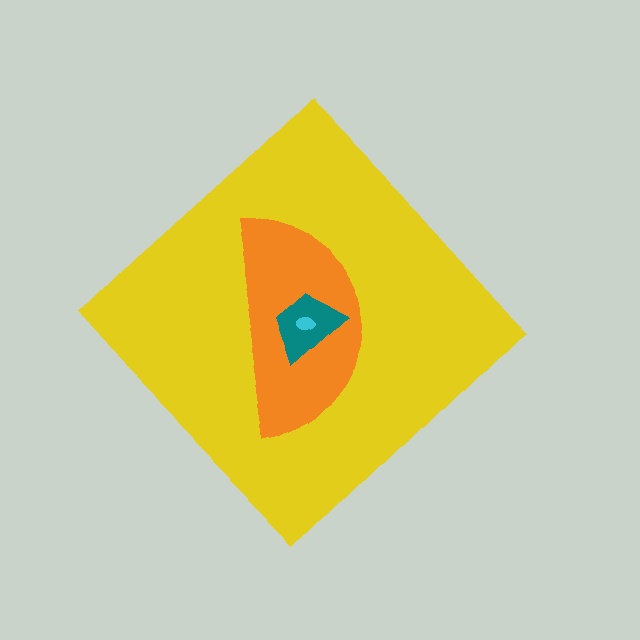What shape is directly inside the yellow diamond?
The orange semicircle.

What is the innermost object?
The cyan ellipse.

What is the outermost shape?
The yellow diamond.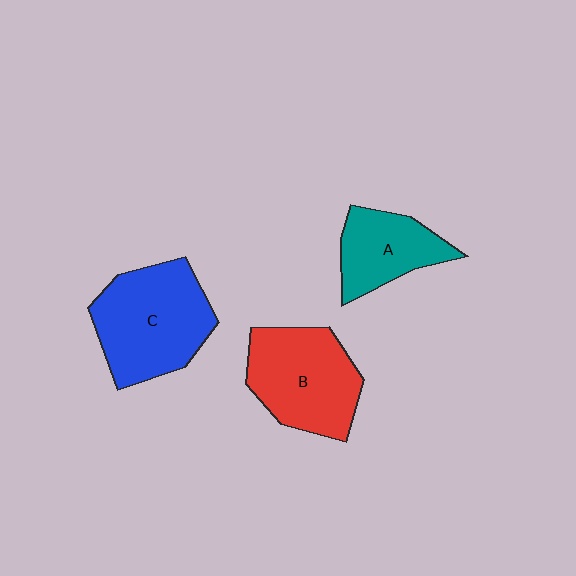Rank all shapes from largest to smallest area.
From largest to smallest: C (blue), B (red), A (teal).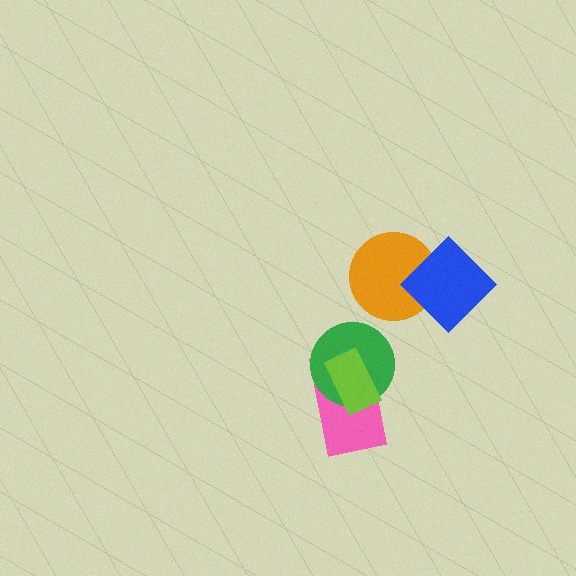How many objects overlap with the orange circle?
1 object overlaps with the orange circle.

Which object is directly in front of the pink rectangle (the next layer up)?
The green circle is directly in front of the pink rectangle.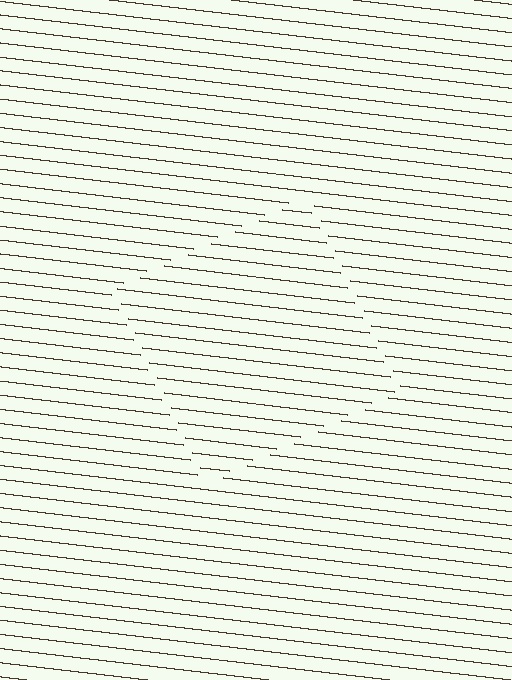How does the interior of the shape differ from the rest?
The interior of the shape contains the same grating, shifted by half a period — the contour is defined by the phase discontinuity where line-ends from the inner and outer gratings abut.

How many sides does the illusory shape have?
4 sides — the line-ends trace a square.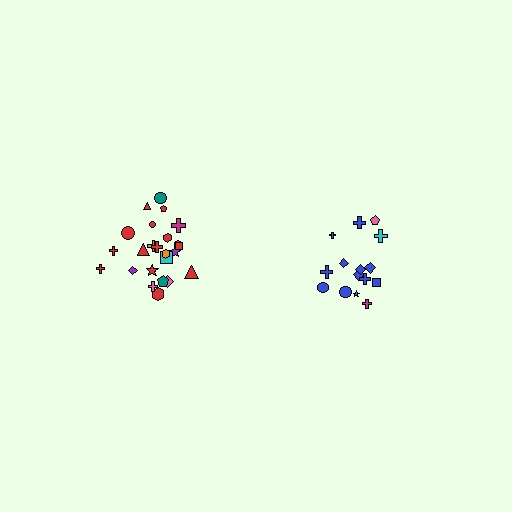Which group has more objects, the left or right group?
The left group.